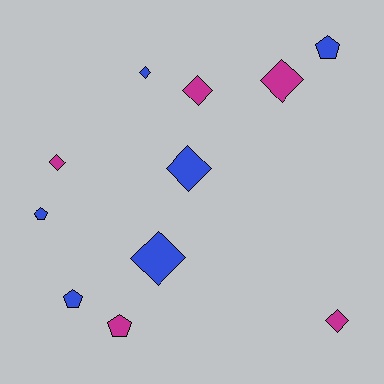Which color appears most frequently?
Blue, with 6 objects.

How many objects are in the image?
There are 11 objects.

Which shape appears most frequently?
Diamond, with 7 objects.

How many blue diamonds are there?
There are 3 blue diamonds.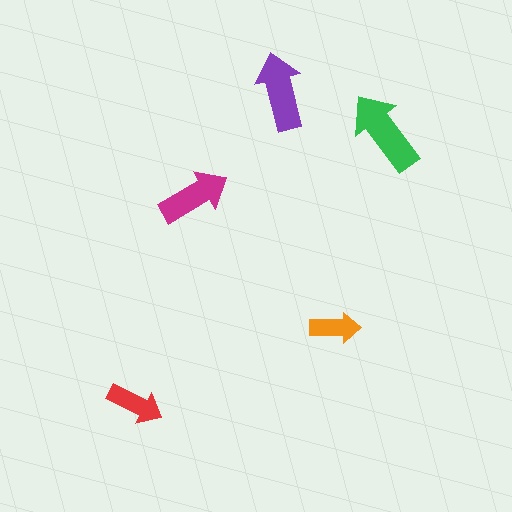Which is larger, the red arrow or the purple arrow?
The purple one.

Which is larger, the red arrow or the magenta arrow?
The magenta one.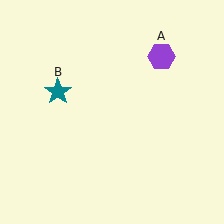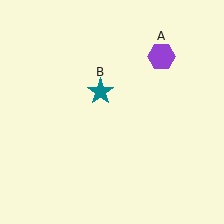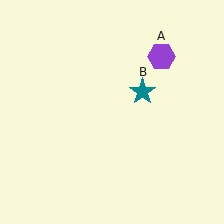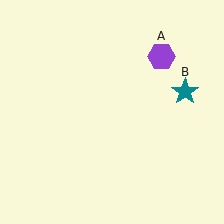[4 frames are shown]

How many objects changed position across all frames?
1 object changed position: teal star (object B).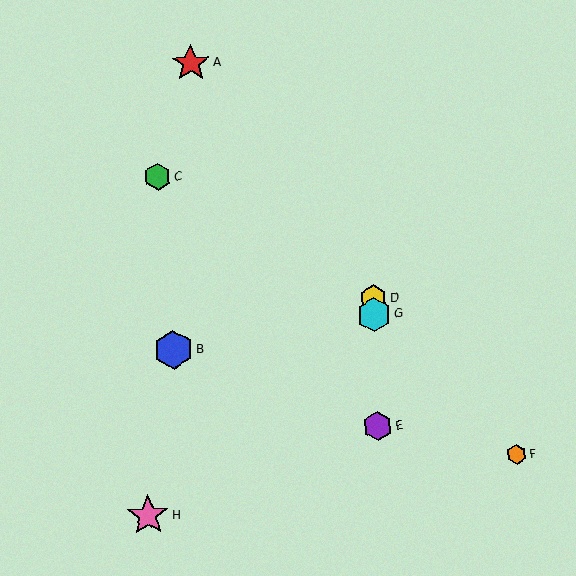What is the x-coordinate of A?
Object A is at x≈191.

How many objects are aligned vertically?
3 objects (D, E, G) are aligned vertically.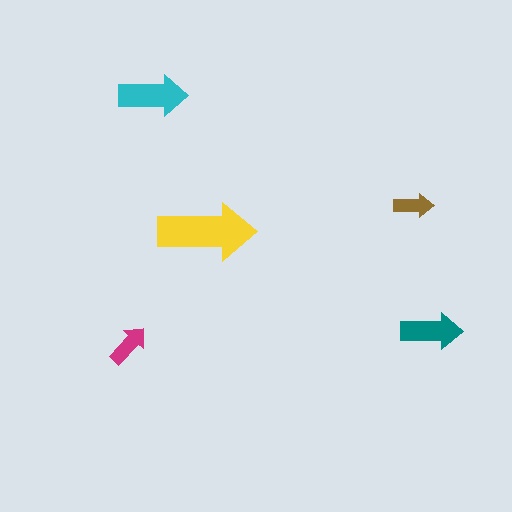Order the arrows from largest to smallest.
the yellow one, the cyan one, the teal one, the magenta one, the brown one.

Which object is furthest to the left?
The magenta arrow is leftmost.